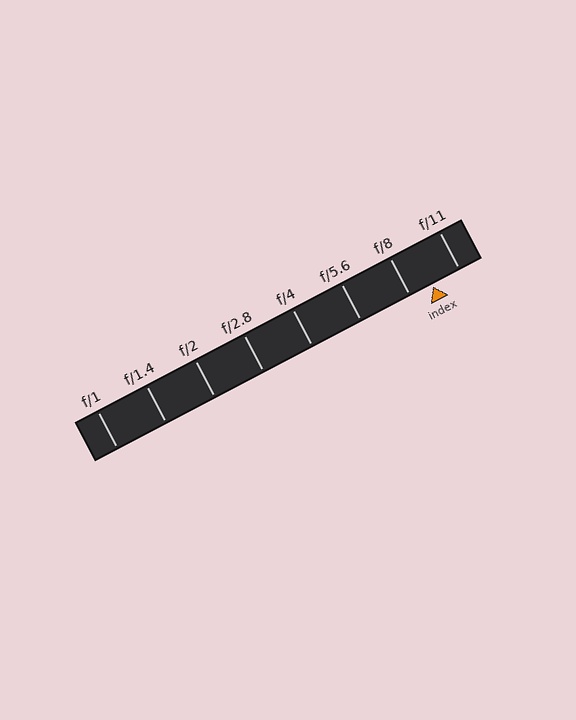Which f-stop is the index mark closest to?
The index mark is closest to f/8.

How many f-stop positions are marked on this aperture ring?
There are 8 f-stop positions marked.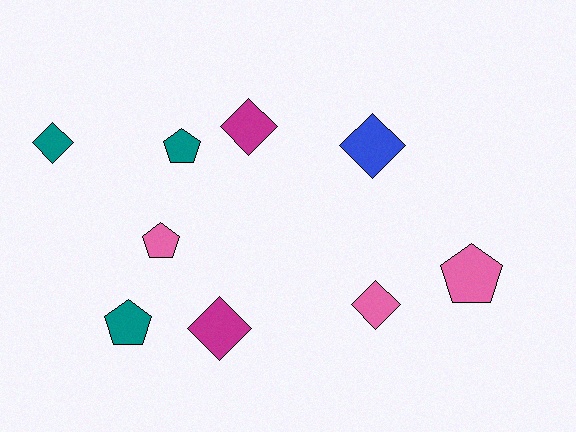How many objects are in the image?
There are 9 objects.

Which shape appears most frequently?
Diamond, with 5 objects.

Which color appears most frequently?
Pink, with 3 objects.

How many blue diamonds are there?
There is 1 blue diamond.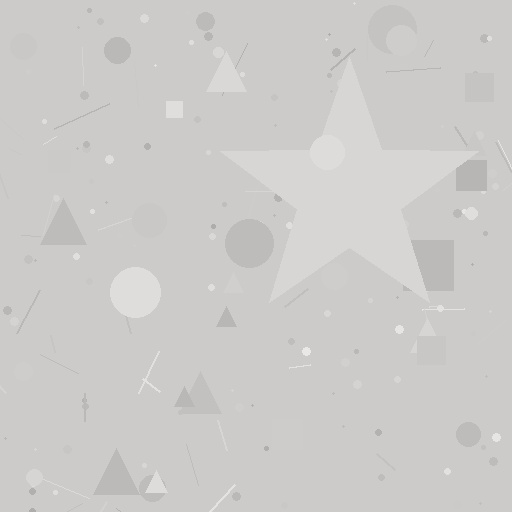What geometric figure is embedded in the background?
A star is embedded in the background.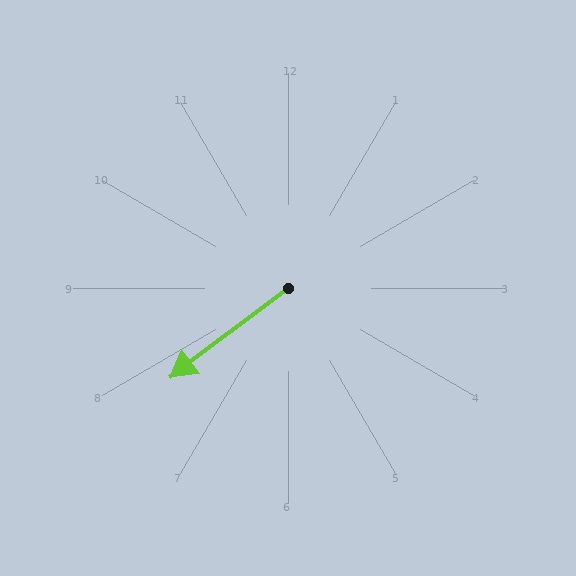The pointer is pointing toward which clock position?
Roughly 8 o'clock.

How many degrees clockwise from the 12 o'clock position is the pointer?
Approximately 233 degrees.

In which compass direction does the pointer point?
Southwest.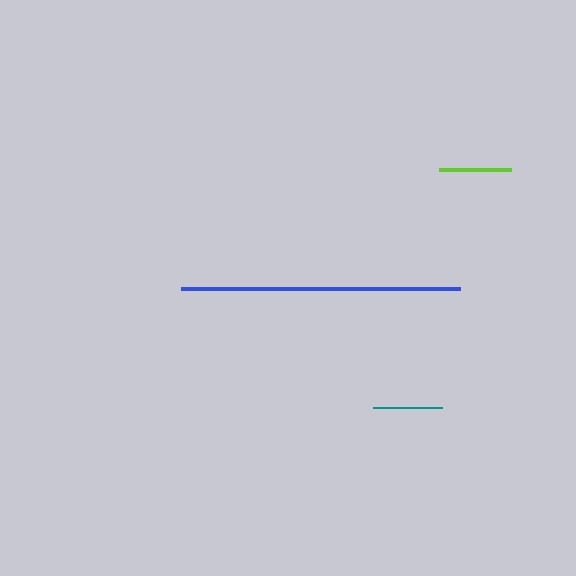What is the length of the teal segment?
The teal segment is approximately 70 pixels long.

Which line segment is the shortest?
The teal line is the shortest at approximately 70 pixels.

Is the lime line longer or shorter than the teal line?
The lime line is longer than the teal line.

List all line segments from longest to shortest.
From longest to shortest: blue, lime, teal.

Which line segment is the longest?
The blue line is the longest at approximately 279 pixels.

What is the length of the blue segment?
The blue segment is approximately 279 pixels long.